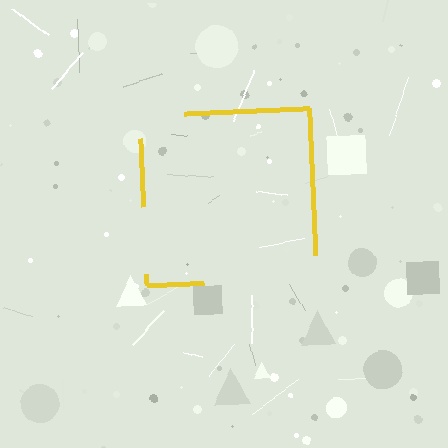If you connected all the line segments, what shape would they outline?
They would outline a square.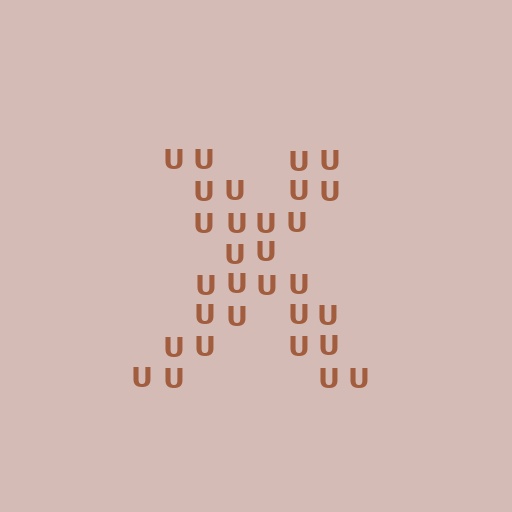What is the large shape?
The large shape is the letter X.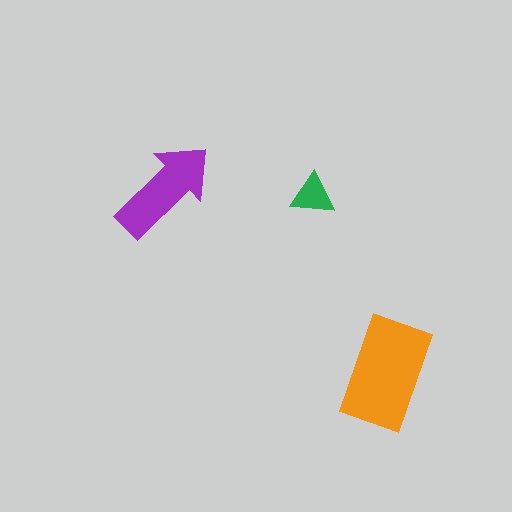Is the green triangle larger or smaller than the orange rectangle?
Smaller.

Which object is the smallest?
The green triangle.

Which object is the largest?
The orange rectangle.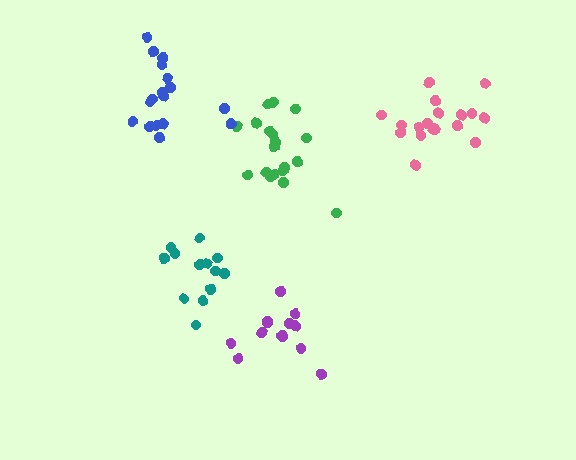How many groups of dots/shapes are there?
There are 5 groups.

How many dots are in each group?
Group 1: 19 dots, Group 2: 19 dots, Group 3: 13 dots, Group 4: 17 dots, Group 5: 13 dots (81 total).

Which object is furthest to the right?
The pink cluster is rightmost.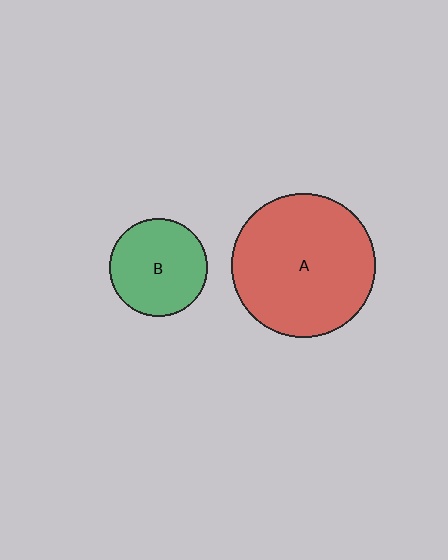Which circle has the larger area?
Circle A (red).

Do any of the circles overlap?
No, none of the circles overlap.